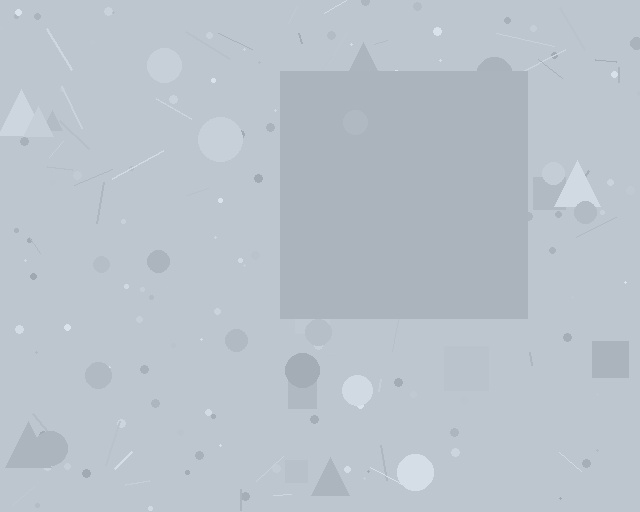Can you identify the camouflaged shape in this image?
The camouflaged shape is a square.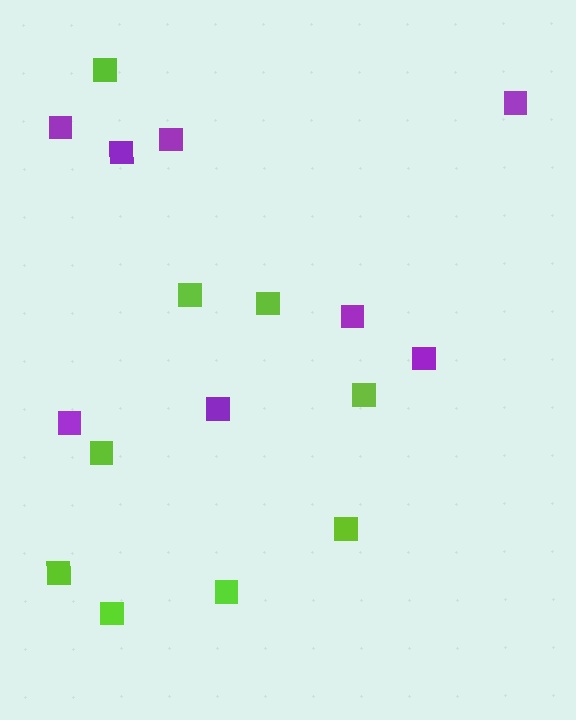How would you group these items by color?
There are 2 groups: one group of purple squares (8) and one group of lime squares (9).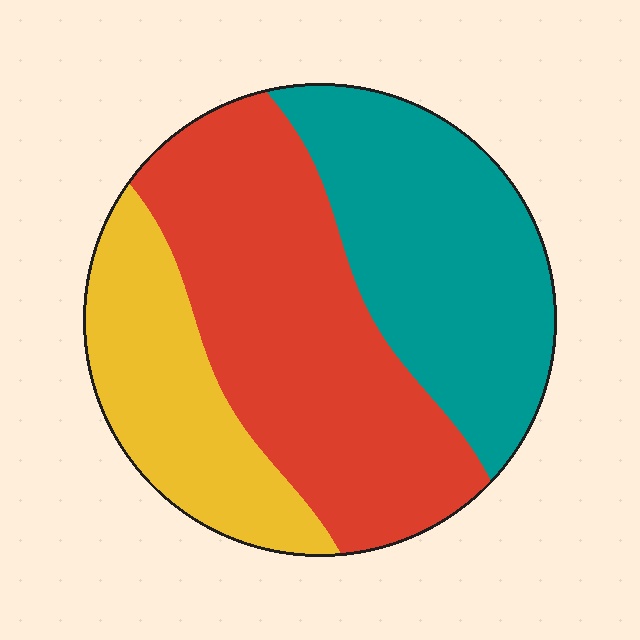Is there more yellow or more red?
Red.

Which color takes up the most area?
Red, at roughly 45%.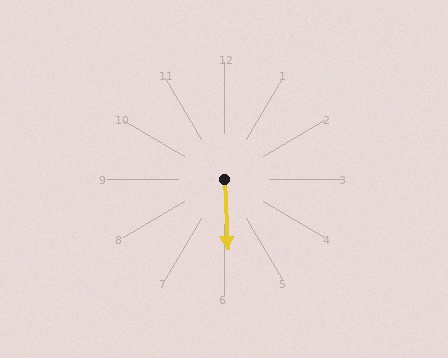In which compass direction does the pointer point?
South.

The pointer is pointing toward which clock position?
Roughly 6 o'clock.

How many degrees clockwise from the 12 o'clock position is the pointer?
Approximately 177 degrees.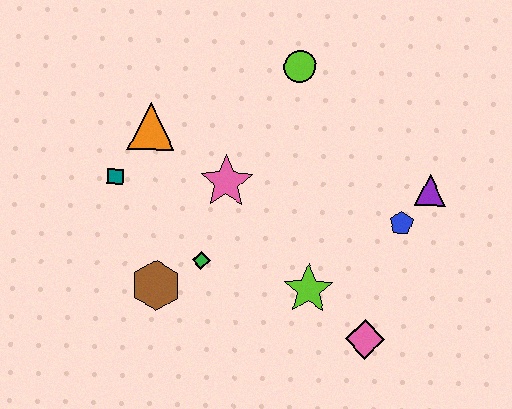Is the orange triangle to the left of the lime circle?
Yes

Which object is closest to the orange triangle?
The teal square is closest to the orange triangle.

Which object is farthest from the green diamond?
The purple triangle is farthest from the green diamond.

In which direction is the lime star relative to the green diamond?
The lime star is to the right of the green diamond.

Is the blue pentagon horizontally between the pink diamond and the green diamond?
No